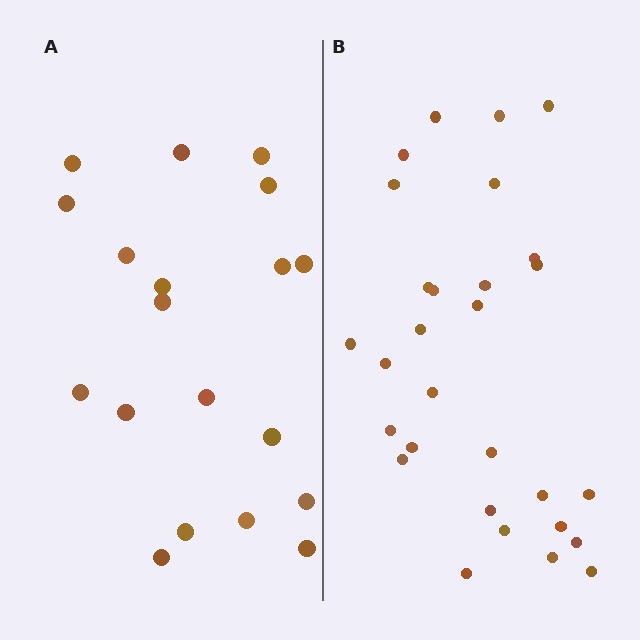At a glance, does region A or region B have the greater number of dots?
Region B (the right region) has more dots.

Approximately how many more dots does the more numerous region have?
Region B has roughly 10 or so more dots than region A.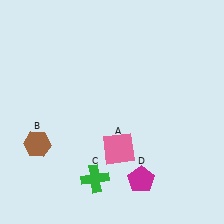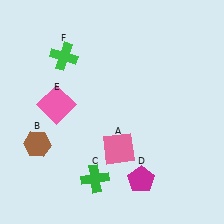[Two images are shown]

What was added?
A pink square (E), a green cross (F) were added in Image 2.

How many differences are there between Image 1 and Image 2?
There are 2 differences between the two images.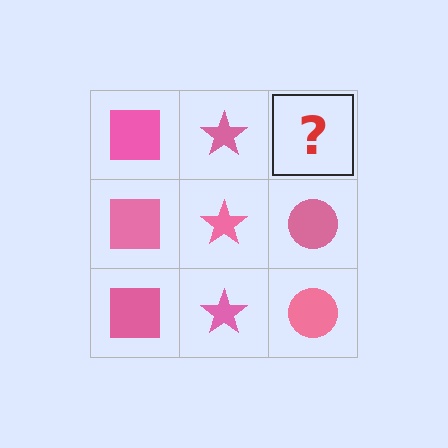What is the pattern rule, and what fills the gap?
The rule is that each column has a consistent shape. The gap should be filled with a pink circle.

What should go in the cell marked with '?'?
The missing cell should contain a pink circle.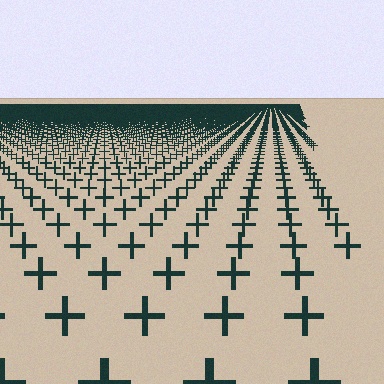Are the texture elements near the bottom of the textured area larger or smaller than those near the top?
Larger. Near the bottom, elements are closer to the viewer and appear at a bigger on-screen size.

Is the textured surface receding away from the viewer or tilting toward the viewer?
The surface is receding away from the viewer. Texture elements get smaller and denser toward the top.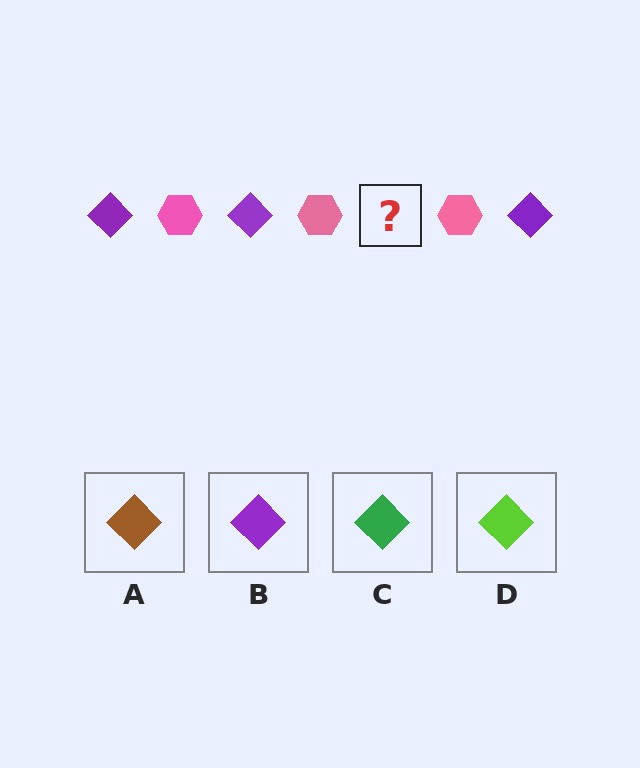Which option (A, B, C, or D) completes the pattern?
B.